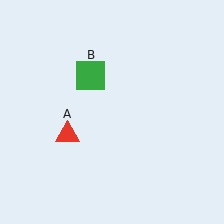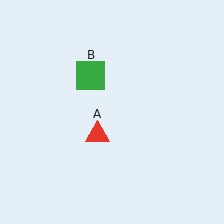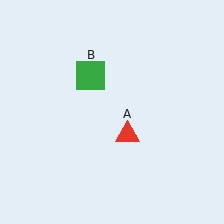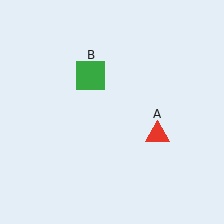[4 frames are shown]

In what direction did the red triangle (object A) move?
The red triangle (object A) moved right.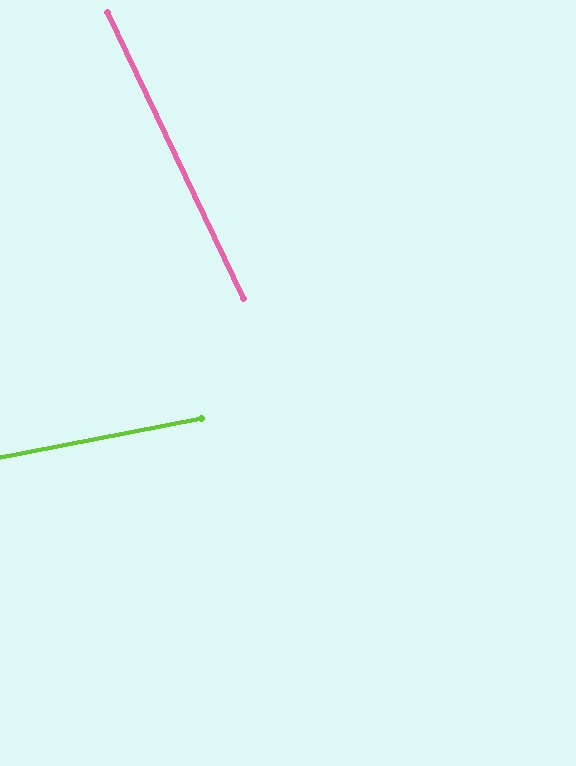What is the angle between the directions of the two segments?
Approximately 76 degrees.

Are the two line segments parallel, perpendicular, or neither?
Neither parallel nor perpendicular — they differ by about 76°.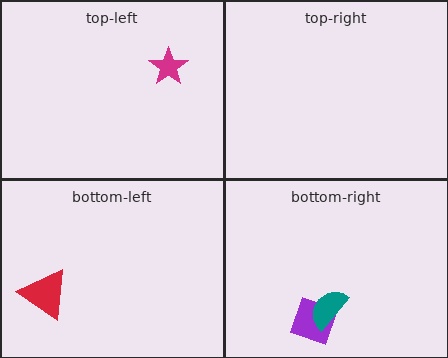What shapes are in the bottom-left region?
The red triangle.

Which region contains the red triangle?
The bottom-left region.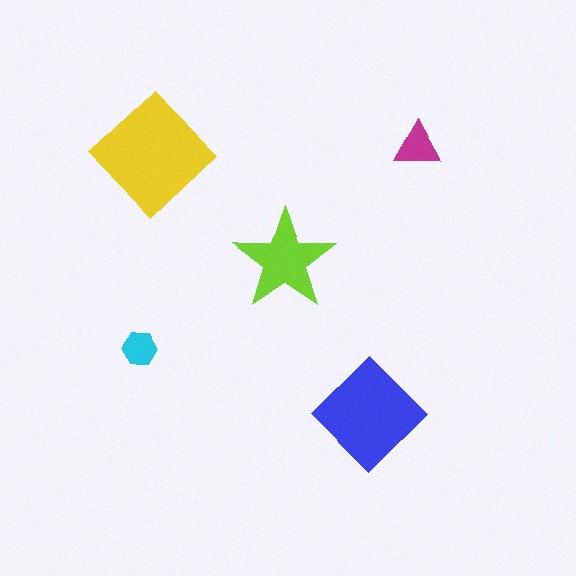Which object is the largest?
The yellow diamond.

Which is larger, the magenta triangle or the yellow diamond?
The yellow diamond.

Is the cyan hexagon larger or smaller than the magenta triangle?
Smaller.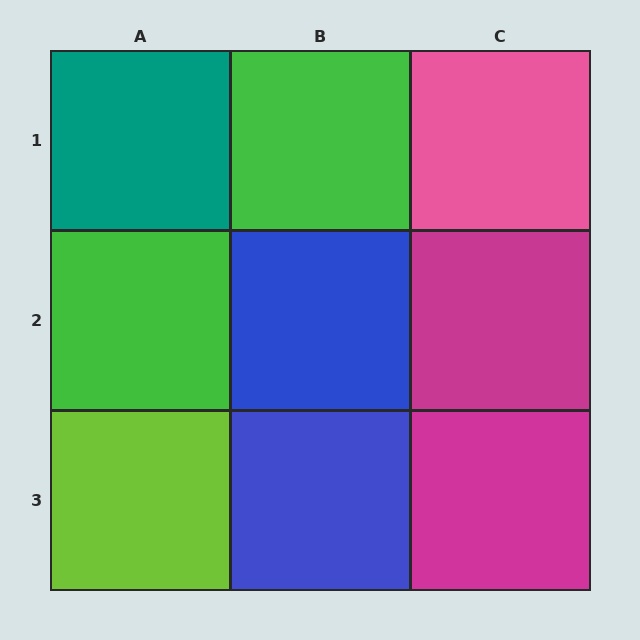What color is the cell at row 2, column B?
Blue.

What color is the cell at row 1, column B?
Green.